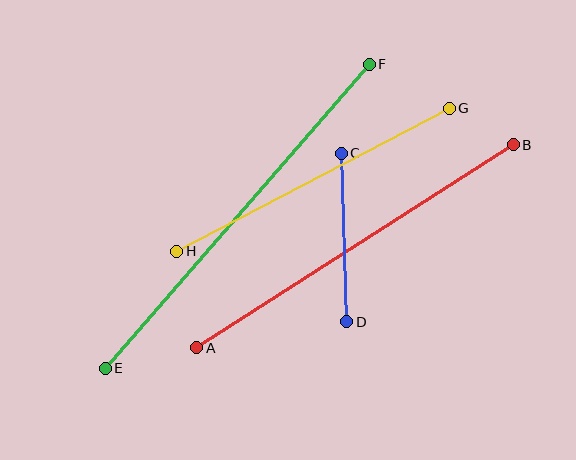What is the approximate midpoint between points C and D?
The midpoint is at approximately (344, 238) pixels.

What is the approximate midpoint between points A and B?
The midpoint is at approximately (355, 246) pixels.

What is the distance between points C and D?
The distance is approximately 169 pixels.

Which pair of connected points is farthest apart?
Points E and F are farthest apart.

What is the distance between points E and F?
The distance is approximately 402 pixels.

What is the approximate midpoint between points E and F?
The midpoint is at approximately (237, 216) pixels.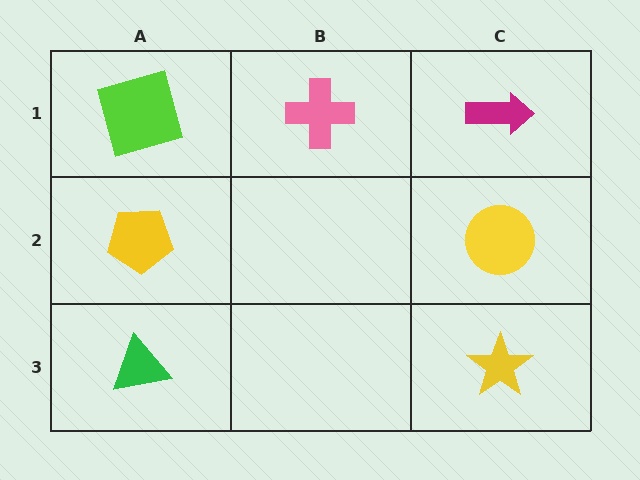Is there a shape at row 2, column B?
No, that cell is empty.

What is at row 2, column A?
A yellow pentagon.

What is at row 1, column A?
A lime square.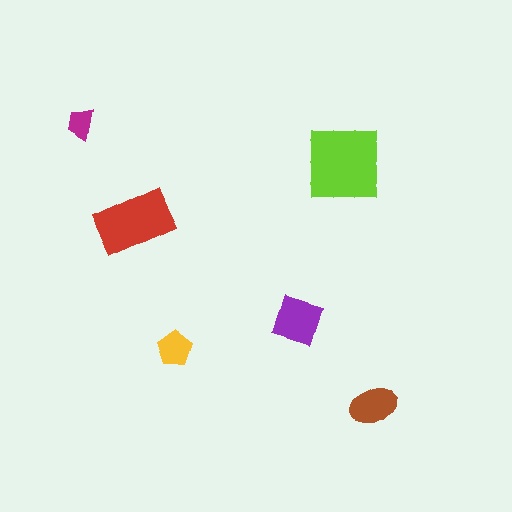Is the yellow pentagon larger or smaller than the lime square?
Smaller.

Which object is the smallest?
The magenta trapezoid.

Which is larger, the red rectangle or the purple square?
The red rectangle.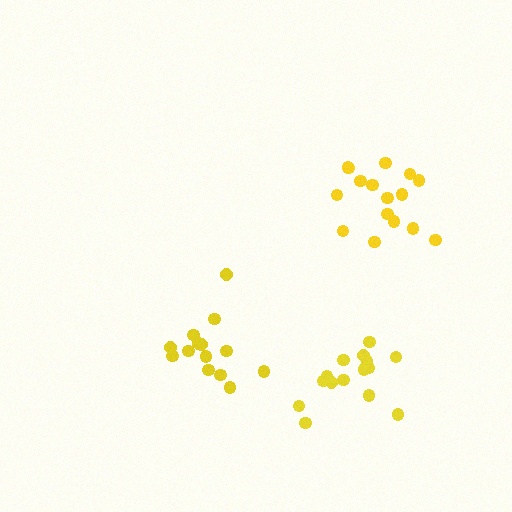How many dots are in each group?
Group 1: 15 dots, Group 2: 16 dots, Group 3: 14 dots (45 total).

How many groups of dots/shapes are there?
There are 3 groups.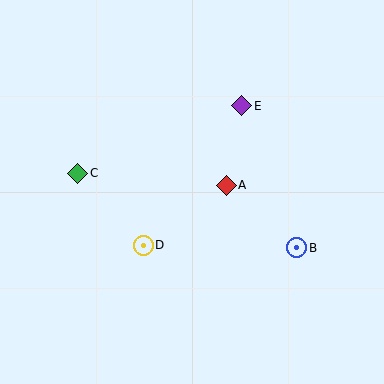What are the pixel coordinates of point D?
Point D is at (143, 245).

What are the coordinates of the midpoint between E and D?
The midpoint between E and D is at (192, 176).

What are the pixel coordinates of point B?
Point B is at (297, 248).